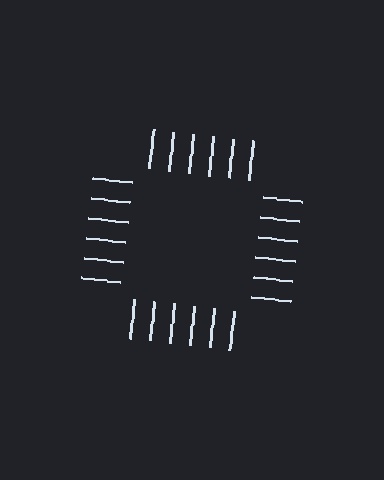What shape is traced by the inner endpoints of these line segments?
An illusory square — the line segments terminate on its edges but no continuous stroke is drawn.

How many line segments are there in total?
24 — 6 along each of the 4 edges.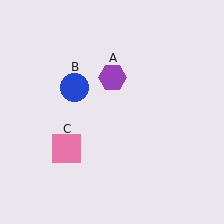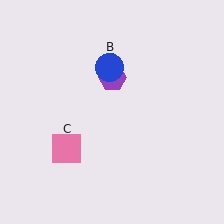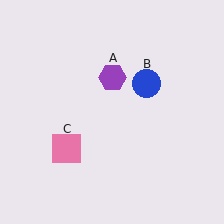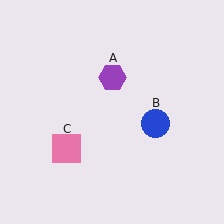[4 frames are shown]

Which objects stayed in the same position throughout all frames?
Purple hexagon (object A) and pink square (object C) remained stationary.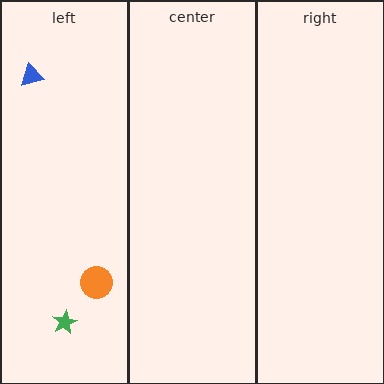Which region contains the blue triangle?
The left region.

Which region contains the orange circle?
The left region.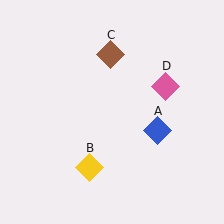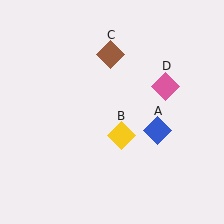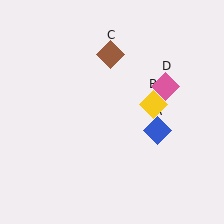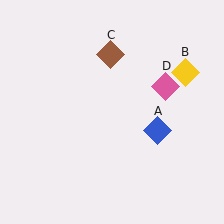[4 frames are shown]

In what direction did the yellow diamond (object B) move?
The yellow diamond (object B) moved up and to the right.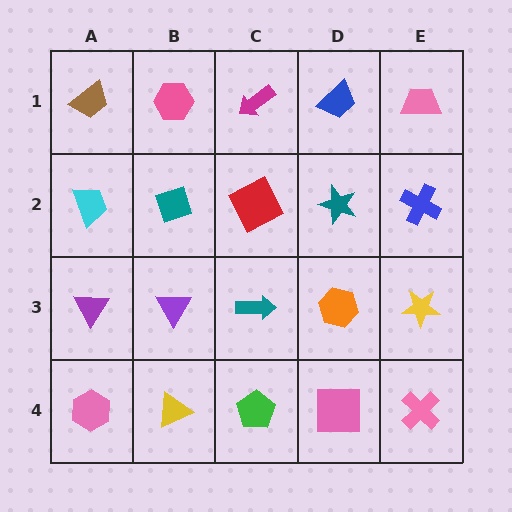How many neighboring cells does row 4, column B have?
3.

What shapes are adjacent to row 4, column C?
A teal arrow (row 3, column C), a yellow triangle (row 4, column B), a pink square (row 4, column D).